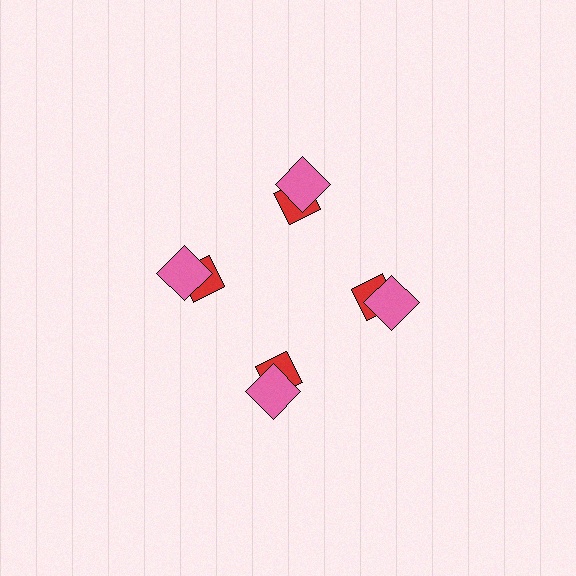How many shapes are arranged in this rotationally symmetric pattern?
There are 8 shapes, arranged in 4 groups of 2.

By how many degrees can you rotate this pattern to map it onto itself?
The pattern maps onto itself every 90 degrees of rotation.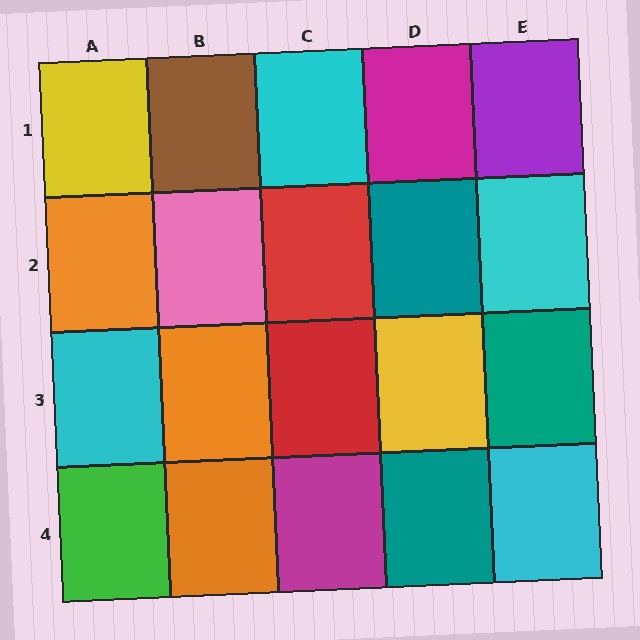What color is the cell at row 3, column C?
Red.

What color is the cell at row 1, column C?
Cyan.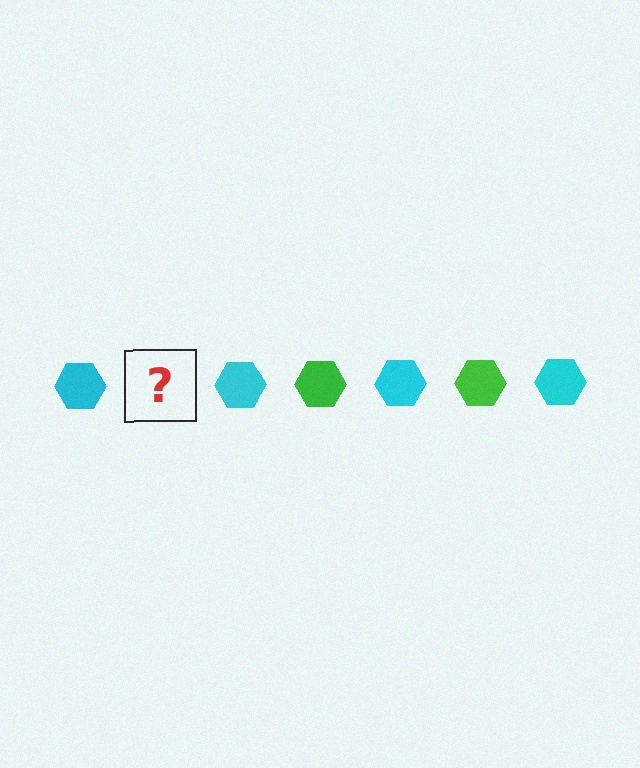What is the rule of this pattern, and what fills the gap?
The rule is that the pattern cycles through cyan, green hexagons. The gap should be filled with a green hexagon.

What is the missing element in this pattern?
The missing element is a green hexagon.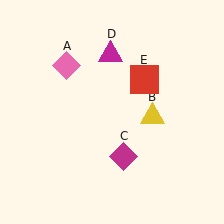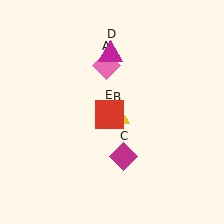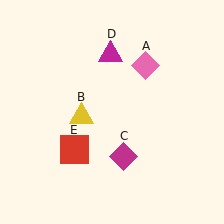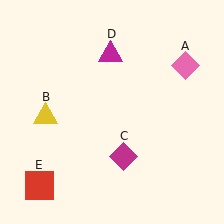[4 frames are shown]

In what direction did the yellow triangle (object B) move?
The yellow triangle (object B) moved left.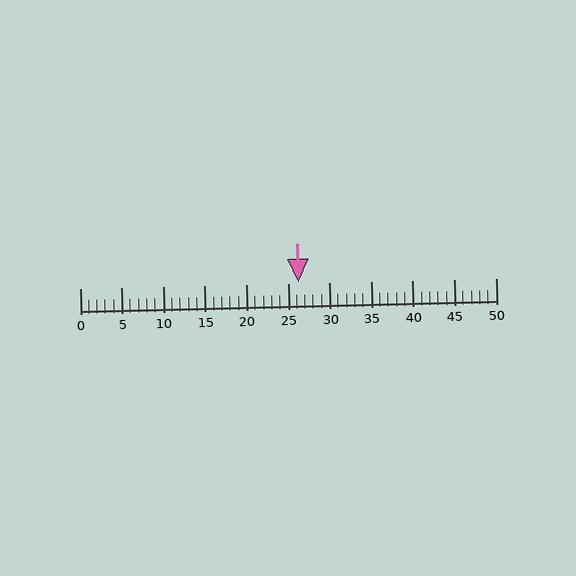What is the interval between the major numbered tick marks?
The major tick marks are spaced 5 units apart.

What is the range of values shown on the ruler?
The ruler shows values from 0 to 50.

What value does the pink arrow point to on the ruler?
The pink arrow points to approximately 26.